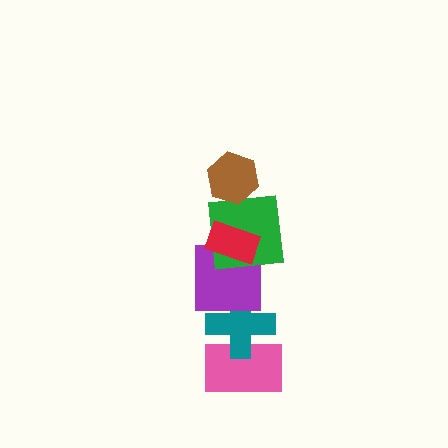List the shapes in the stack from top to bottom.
From top to bottom: the brown hexagon, the red rectangle, the green square, the purple square, the teal cross, the pink rectangle.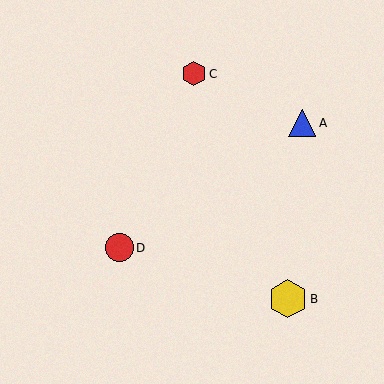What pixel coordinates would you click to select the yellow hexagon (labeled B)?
Click at (288, 298) to select the yellow hexagon B.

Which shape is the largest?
The yellow hexagon (labeled B) is the largest.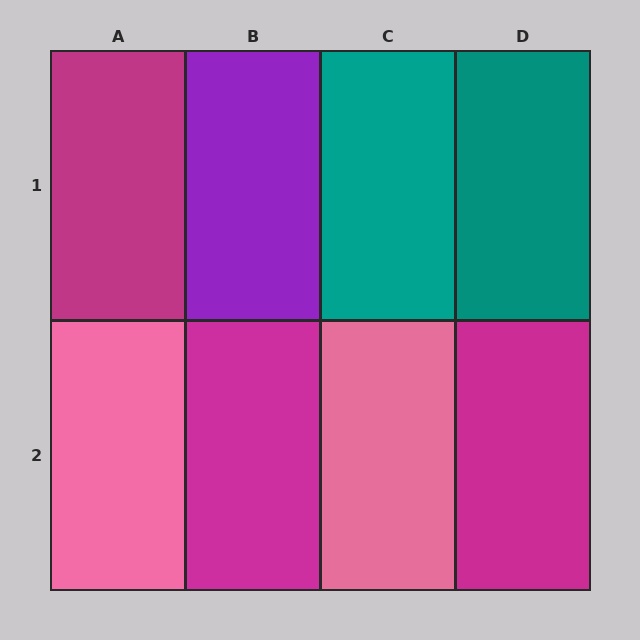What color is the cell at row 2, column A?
Pink.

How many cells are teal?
2 cells are teal.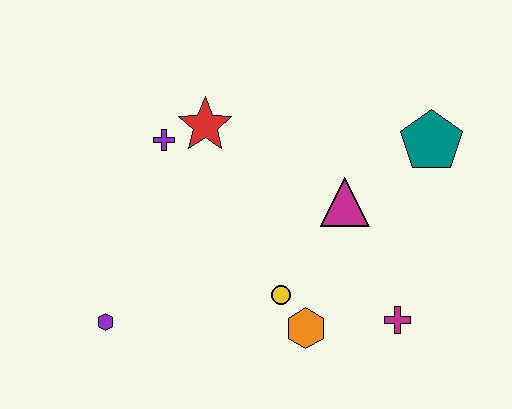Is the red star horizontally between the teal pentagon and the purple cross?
Yes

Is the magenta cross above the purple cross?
No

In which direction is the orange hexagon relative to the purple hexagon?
The orange hexagon is to the right of the purple hexagon.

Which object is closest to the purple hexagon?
The yellow circle is closest to the purple hexagon.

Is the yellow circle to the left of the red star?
No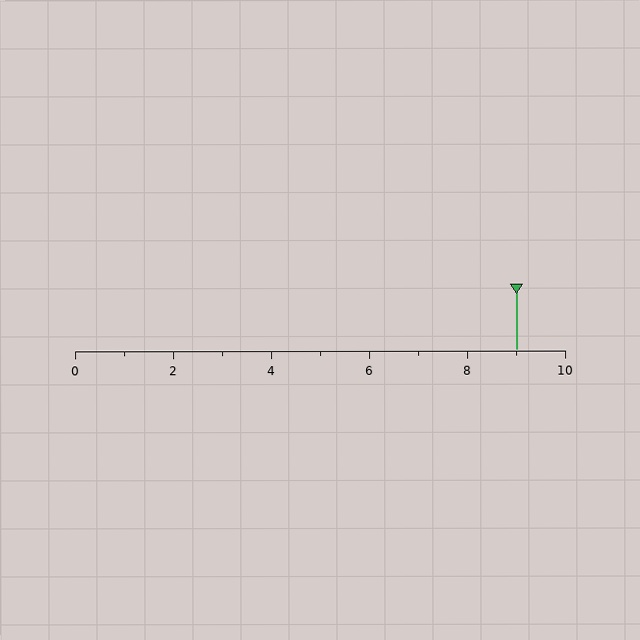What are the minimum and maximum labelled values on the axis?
The axis runs from 0 to 10.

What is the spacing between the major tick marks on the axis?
The major ticks are spaced 2 apart.